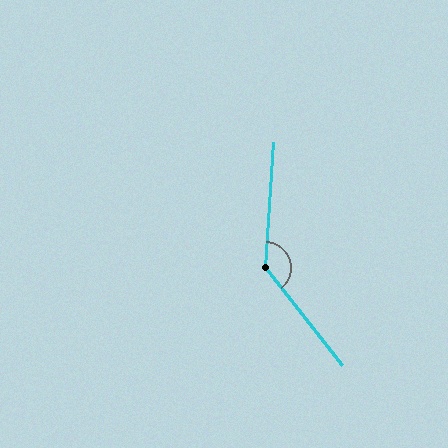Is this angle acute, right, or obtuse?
It is obtuse.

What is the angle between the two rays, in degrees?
Approximately 138 degrees.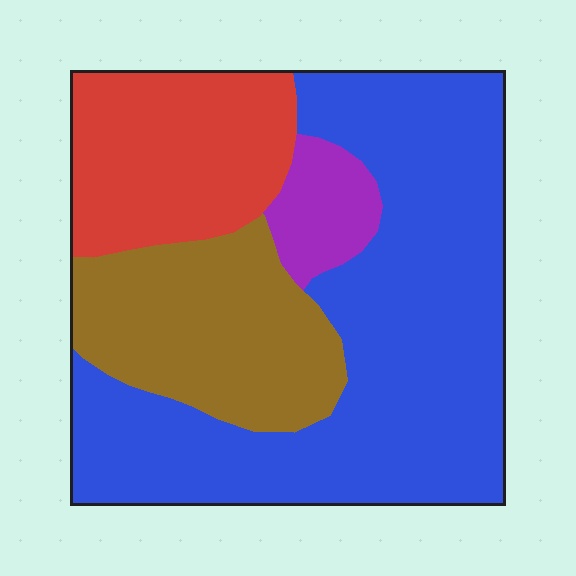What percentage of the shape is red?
Red covers about 20% of the shape.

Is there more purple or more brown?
Brown.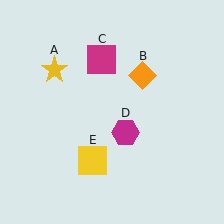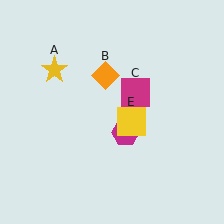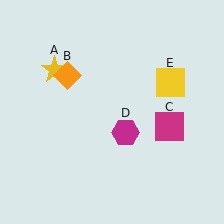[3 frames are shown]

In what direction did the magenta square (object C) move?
The magenta square (object C) moved down and to the right.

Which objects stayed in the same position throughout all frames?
Yellow star (object A) and magenta hexagon (object D) remained stationary.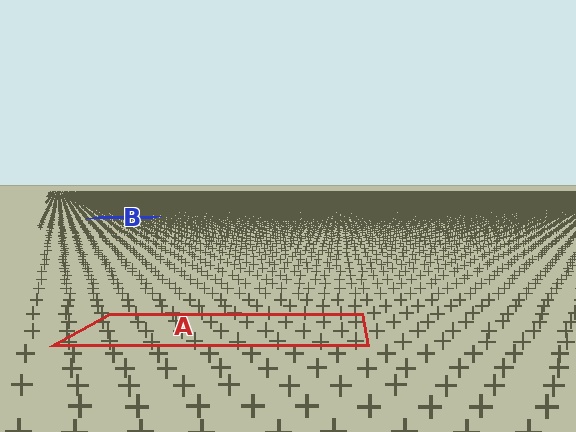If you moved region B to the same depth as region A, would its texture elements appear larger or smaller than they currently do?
They would appear larger. At a closer depth, the same texture elements are projected at a bigger on-screen size.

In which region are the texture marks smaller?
The texture marks are smaller in region B, because it is farther away.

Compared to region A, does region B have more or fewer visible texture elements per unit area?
Region B has more texture elements per unit area — they are packed more densely because it is farther away.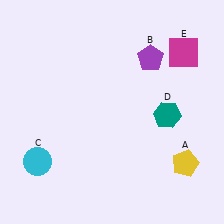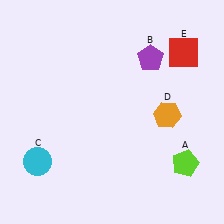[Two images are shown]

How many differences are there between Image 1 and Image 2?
There are 3 differences between the two images.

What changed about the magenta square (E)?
In Image 1, E is magenta. In Image 2, it changed to red.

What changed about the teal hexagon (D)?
In Image 1, D is teal. In Image 2, it changed to orange.